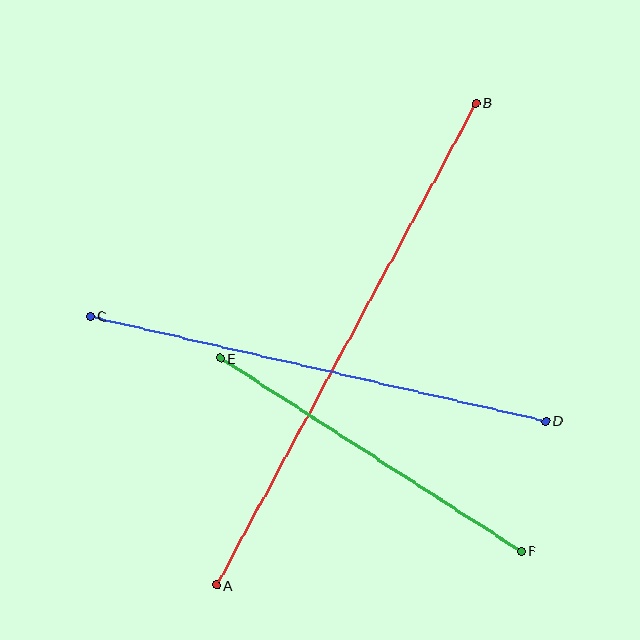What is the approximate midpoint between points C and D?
The midpoint is at approximately (318, 369) pixels.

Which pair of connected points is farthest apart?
Points A and B are farthest apart.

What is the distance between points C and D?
The distance is approximately 467 pixels.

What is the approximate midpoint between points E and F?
The midpoint is at approximately (371, 455) pixels.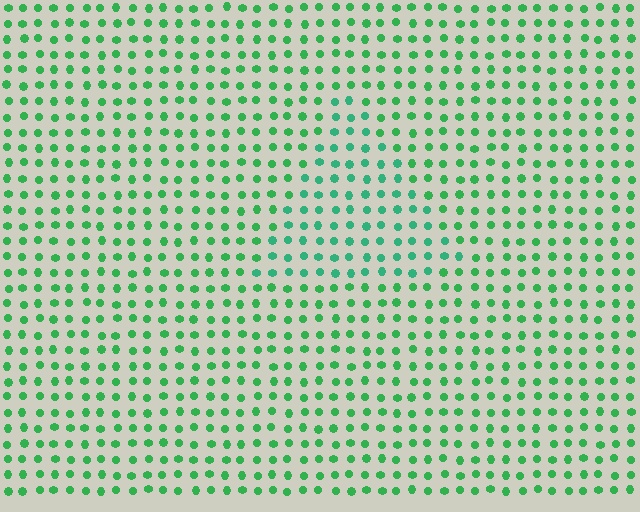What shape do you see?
I see a triangle.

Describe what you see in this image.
The image is filled with small green elements in a uniform arrangement. A triangle-shaped region is visible where the elements are tinted to a slightly different hue, forming a subtle color boundary.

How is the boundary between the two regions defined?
The boundary is defined purely by a slight shift in hue (about 21 degrees). Spacing, size, and orientation are identical on both sides.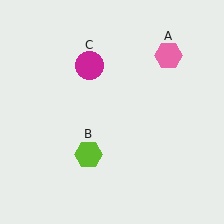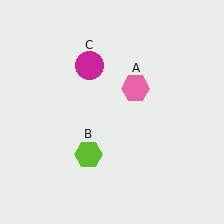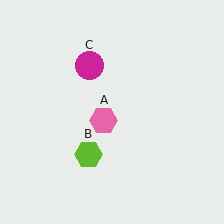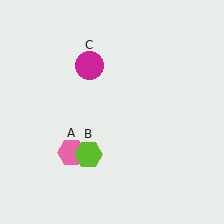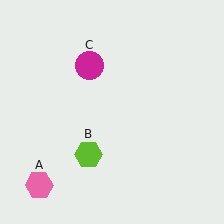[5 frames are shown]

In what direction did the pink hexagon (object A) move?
The pink hexagon (object A) moved down and to the left.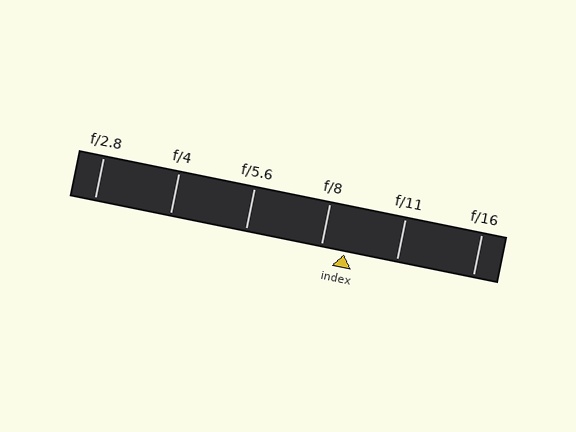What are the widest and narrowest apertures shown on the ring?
The widest aperture shown is f/2.8 and the narrowest is f/16.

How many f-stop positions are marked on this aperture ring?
There are 6 f-stop positions marked.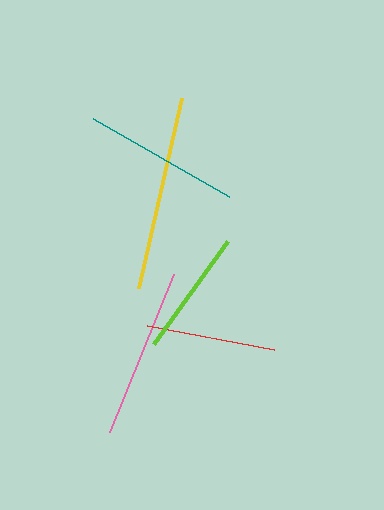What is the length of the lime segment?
The lime segment is approximately 127 pixels long.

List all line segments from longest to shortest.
From longest to shortest: yellow, pink, teal, red, lime.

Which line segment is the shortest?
The lime line is the shortest at approximately 127 pixels.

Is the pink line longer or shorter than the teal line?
The pink line is longer than the teal line.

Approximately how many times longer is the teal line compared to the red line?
The teal line is approximately 1.2 times the length of the red line.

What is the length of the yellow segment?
The yellow segment is approximately 195 pixels long.